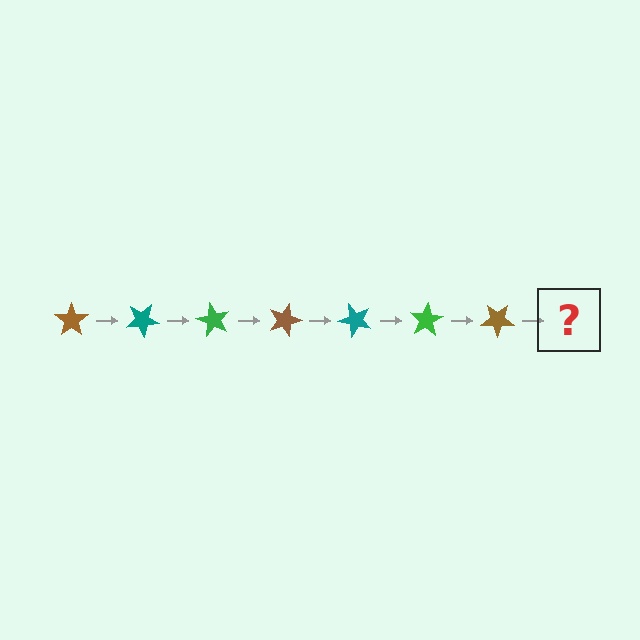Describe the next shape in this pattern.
It should be a teal star, rotated 210 degrees from the start.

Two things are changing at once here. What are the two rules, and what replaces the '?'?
The two rules are that it rotates 30 degrees each step and the color cycles through brown, teal, and green. The '?' should be a teal star, rotated 210 degrees from the start.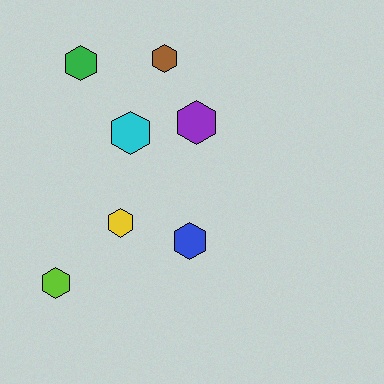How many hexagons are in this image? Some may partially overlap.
There are 7 hexagons.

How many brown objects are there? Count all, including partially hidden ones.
There is 1 brown object.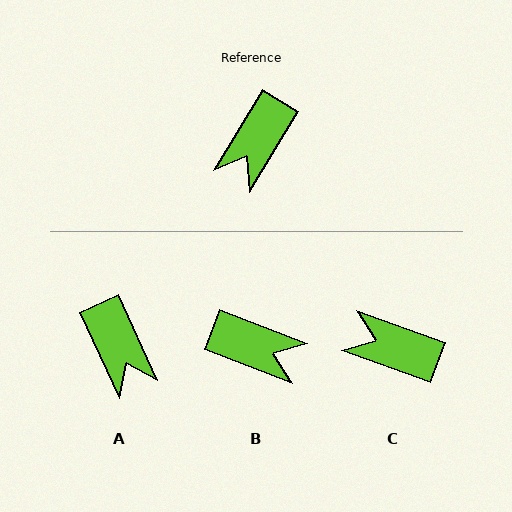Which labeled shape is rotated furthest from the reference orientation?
B, about 100 degrees away.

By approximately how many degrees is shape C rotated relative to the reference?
Approximately 79 degrees clockwise.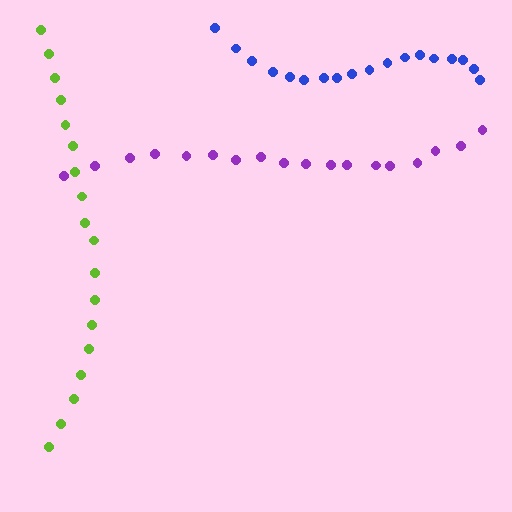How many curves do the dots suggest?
There are 3 distinct paths.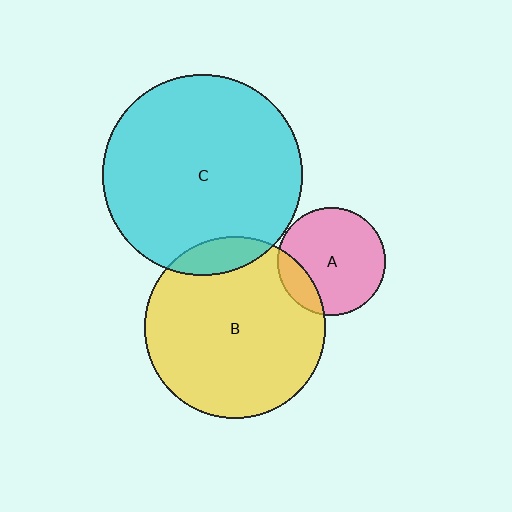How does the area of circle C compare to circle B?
Approximately 1.2 times.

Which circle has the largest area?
Circle C (cyan).